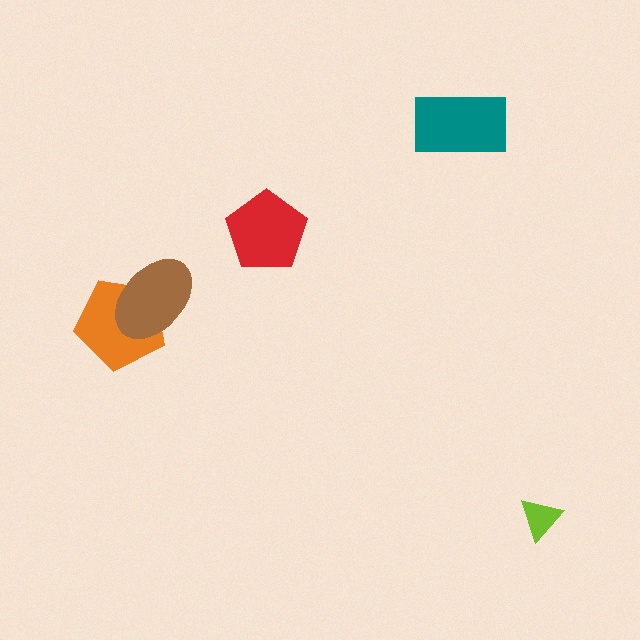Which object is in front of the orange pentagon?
The brown ellipse is in front of the orange pentagon.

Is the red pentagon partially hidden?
No, no other shape covers it.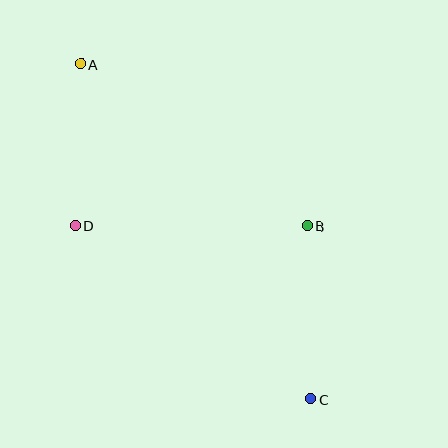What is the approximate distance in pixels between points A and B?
The distance between A and B is approximately 279 pixels.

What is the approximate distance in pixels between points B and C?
The distance between B and C is approximately 173 pixels.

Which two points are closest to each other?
Points A and D are closest to each other.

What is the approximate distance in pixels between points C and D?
The distance between C and D is approximately 293 pixels.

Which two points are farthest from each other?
Points A and C are farthest from each other.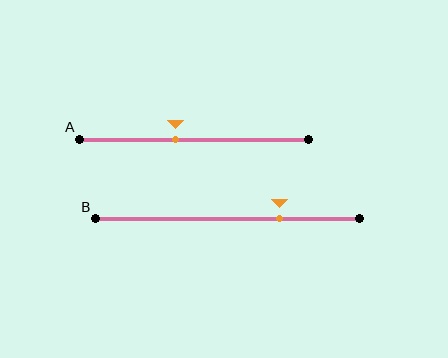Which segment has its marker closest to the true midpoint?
Segment A has its marker closest to the true midpoint.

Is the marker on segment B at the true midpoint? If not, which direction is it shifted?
No, the marker on segment B is shifted to the right by about 20% of the segment length.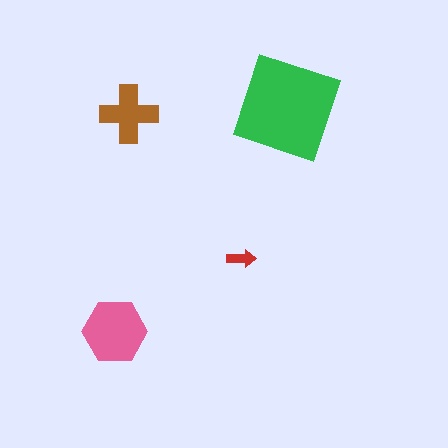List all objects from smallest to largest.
The red arrow, the brown cross, the pink hexagon, the green diamond.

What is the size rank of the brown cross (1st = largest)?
3rd.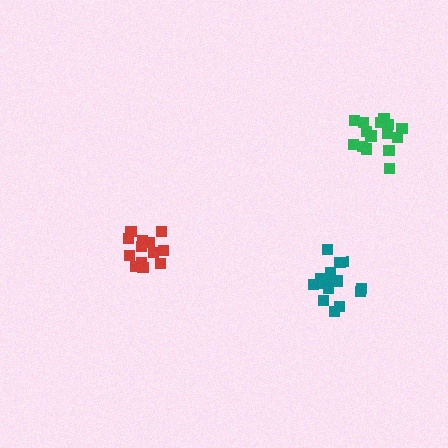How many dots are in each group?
Group 1: 15 dots, Group 2: 14 dots, Group 3: 16 dots (45 total).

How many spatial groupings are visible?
There are 3 spatial groupings.